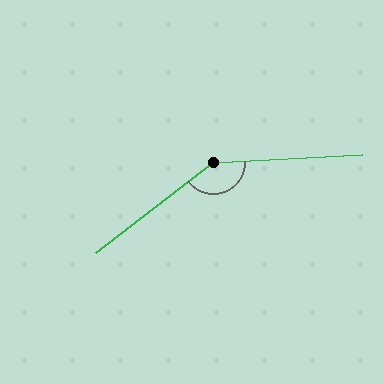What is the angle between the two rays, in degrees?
Approximately 145 degrees.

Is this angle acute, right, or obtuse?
It is obtuse.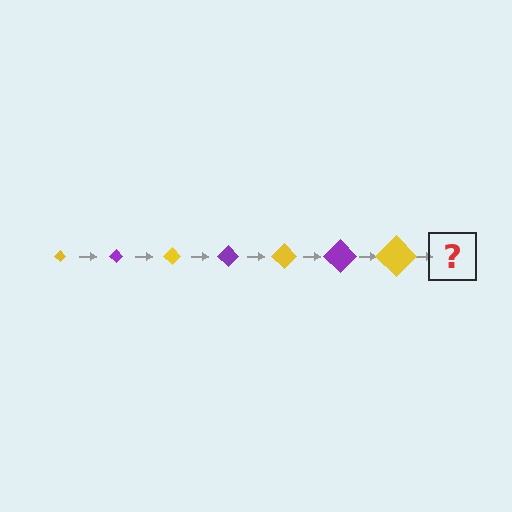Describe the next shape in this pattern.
It should be a purple diamond, larger than the previous one.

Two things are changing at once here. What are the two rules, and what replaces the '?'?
The two rules are that the diamond grows larger each step and the color cycles through yellow and purple. The '?' should be a purple diamond, larger than the previous one.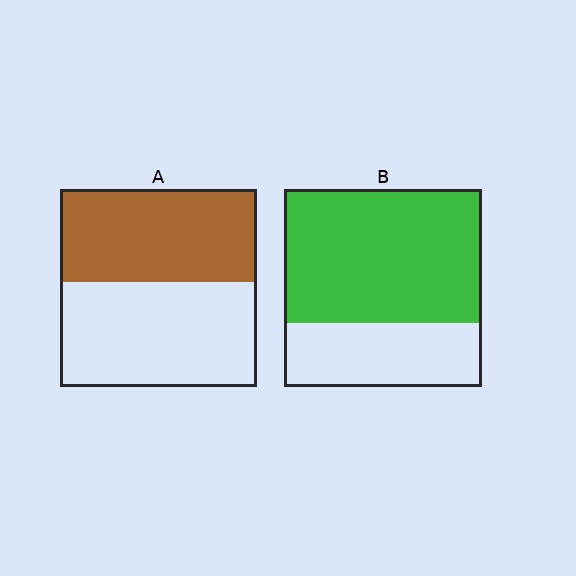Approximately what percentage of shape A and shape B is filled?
A is approximately 45% and B is approximately 70%.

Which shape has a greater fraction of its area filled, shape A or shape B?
Shape B.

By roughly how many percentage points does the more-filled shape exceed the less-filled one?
By roughly 20 percentage points (B over A).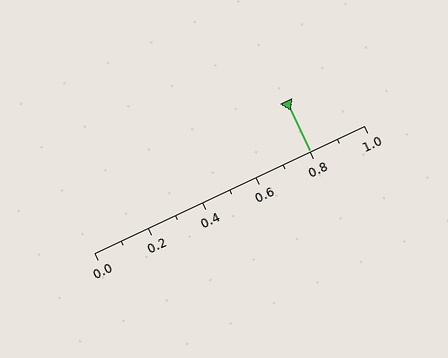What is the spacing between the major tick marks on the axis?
The major ticks are spaced 0.2 apart.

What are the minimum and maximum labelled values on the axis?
The axis runs from 0.0 to 1.0.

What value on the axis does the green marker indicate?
The marker indicates approximately 0.8.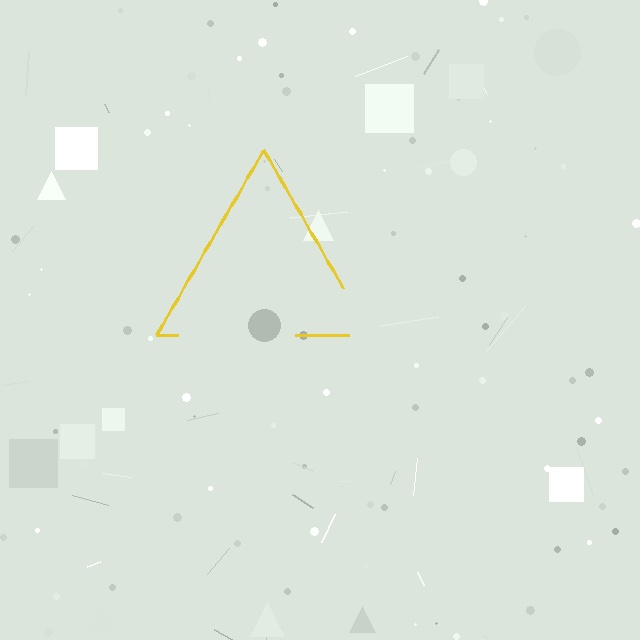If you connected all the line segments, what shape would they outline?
They would outline a triangle.